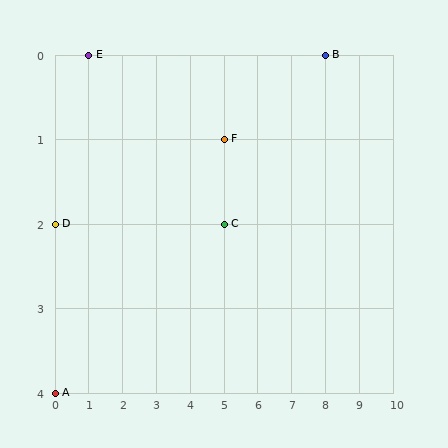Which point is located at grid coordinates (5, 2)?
Point C is at (5, 2).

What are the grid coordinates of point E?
Point E is at grid coordinates (1, 0).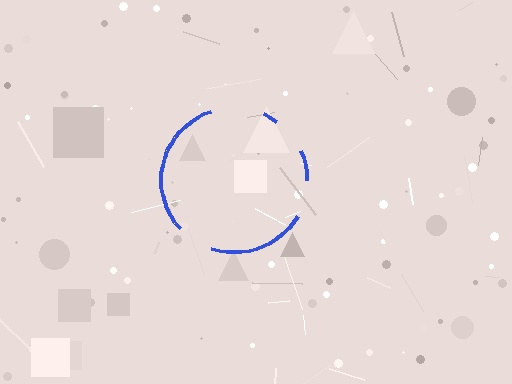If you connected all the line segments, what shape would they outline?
They would outline a circle.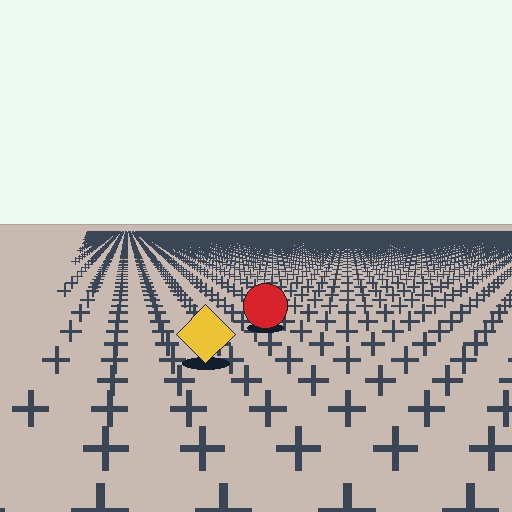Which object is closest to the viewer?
The yellow diamond is closest. The texture marks near it are larger and more spread out.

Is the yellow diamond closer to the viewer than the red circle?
Yes. The yellow diamond is closer — you can tell from the texture gradient: the ground texture is coarser near it.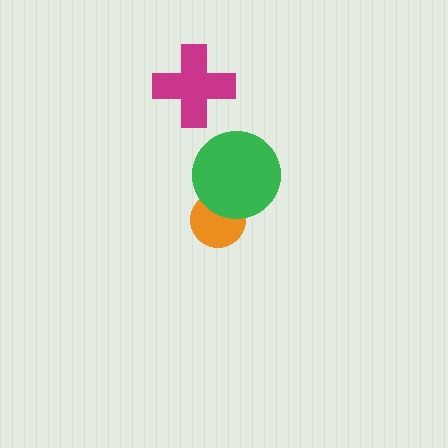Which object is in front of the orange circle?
The green circle is in front of the orange circle.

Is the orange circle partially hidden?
Yes, it is partially covered by another shape.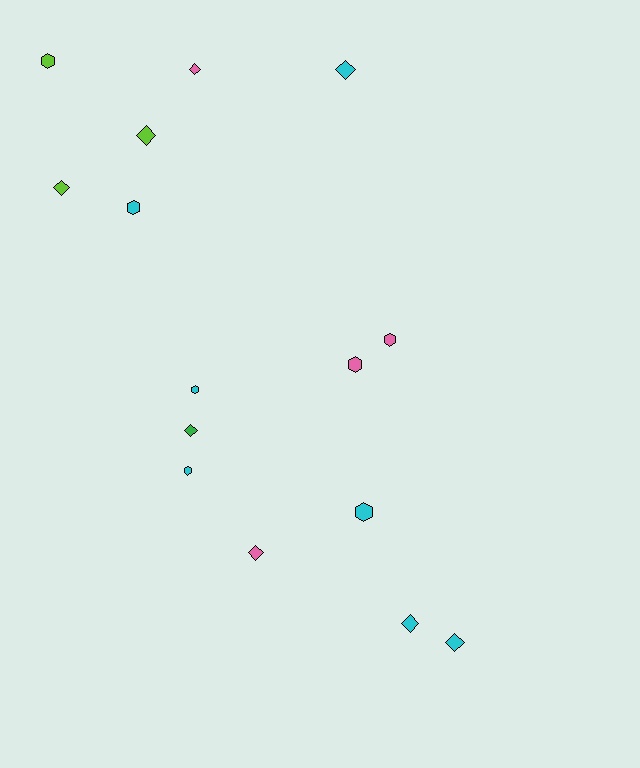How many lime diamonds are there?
There are 2 lime diamonds.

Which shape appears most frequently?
Diamond, with 8 objects.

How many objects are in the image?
There are 15 objects.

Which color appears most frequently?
Cyan, with 7 objects.